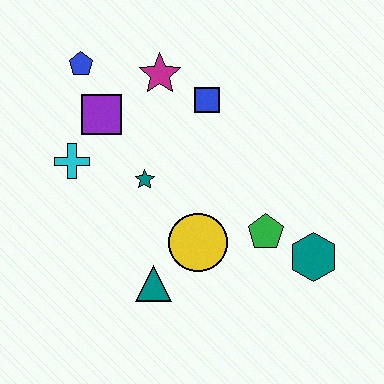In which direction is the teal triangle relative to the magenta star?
The teal triangle is below the magenta star.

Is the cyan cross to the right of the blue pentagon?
No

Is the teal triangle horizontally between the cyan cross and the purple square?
No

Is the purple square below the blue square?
Yes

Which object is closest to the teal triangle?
The yellow circle is closest to the teal triangle.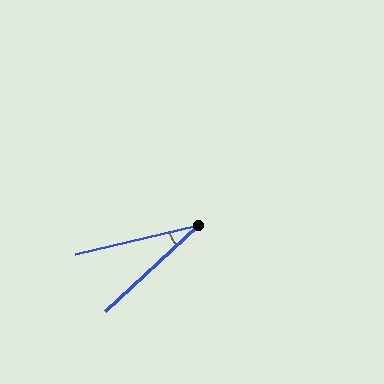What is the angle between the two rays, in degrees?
Approximately 30 degrees.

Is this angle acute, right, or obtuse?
It is acute.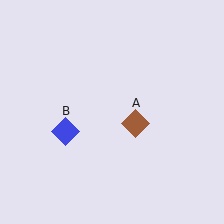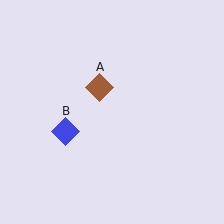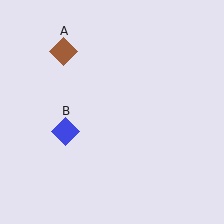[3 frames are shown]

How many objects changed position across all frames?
1 object changed position: brown diamond (object A).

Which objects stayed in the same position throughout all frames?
Blue diamond (object B) remained stationary.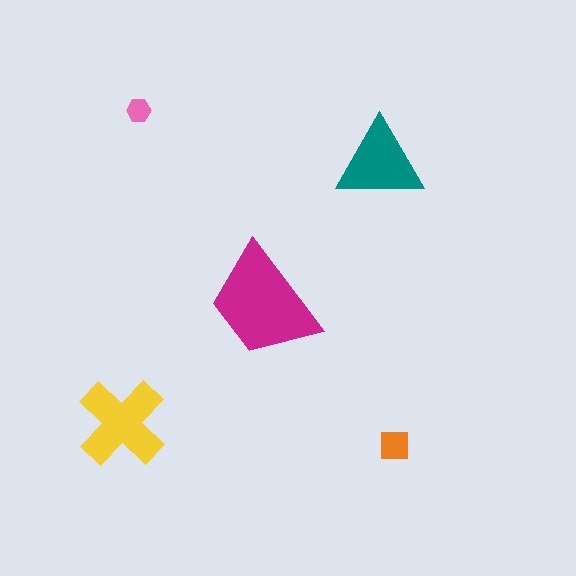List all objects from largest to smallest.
The magenta trapezoid, the yellow cross, the teal triangle, the orange square, the pink hexagon.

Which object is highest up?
The pink hexagon is topmost.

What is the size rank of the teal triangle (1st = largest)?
3rd.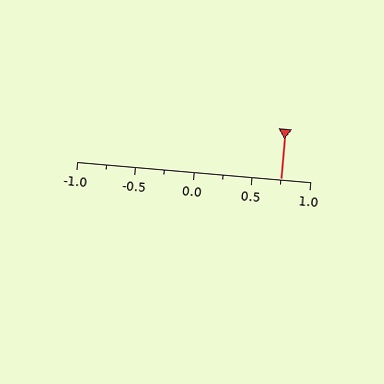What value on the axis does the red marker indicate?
The marker indicates approximately 0.75.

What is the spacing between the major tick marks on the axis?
The major ticks are spaced 0.5 apart.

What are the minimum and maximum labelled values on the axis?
The axis runs from -1.0 to 1.0.